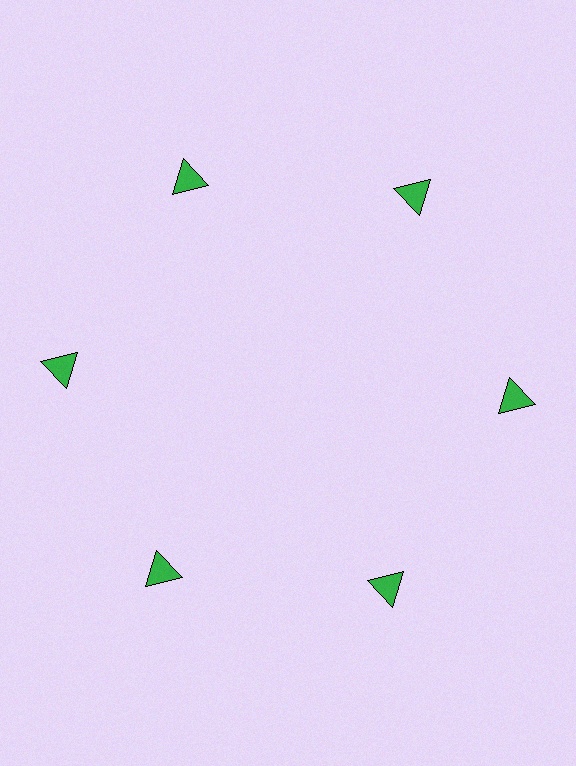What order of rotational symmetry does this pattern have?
This pattern has 6-fold rotational symmetry.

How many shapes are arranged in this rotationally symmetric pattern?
There are 6 shapes, arranged in 6 groups of 1.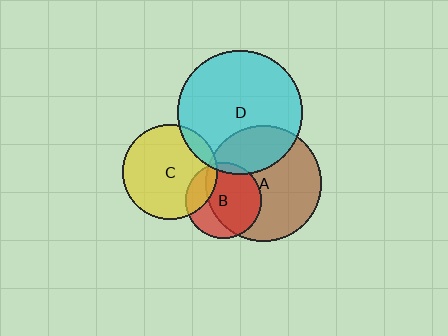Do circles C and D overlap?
Yes.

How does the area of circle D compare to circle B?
Approximately 2.7 times.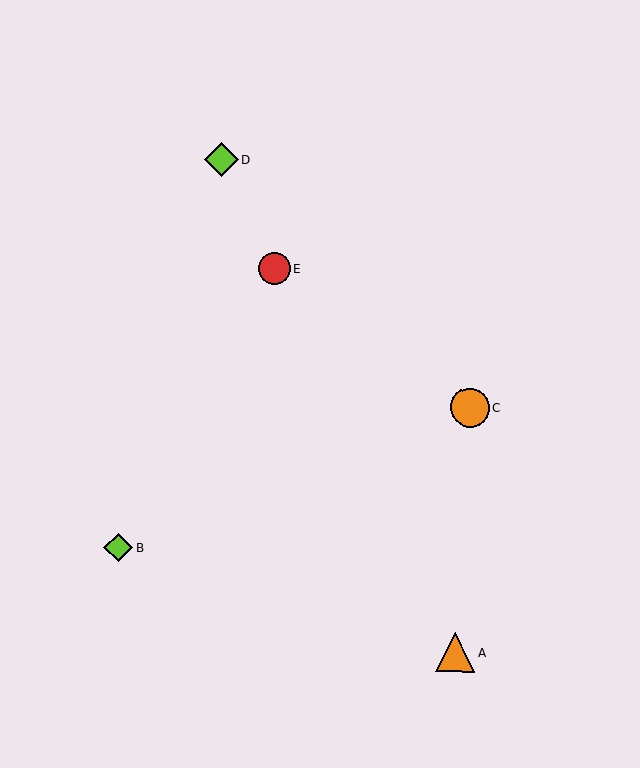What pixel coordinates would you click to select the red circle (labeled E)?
Click at (275, 268) to select the red circle E.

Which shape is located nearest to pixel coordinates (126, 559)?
The lime diamond (labeled B) at (119, 548) is nearest to that location.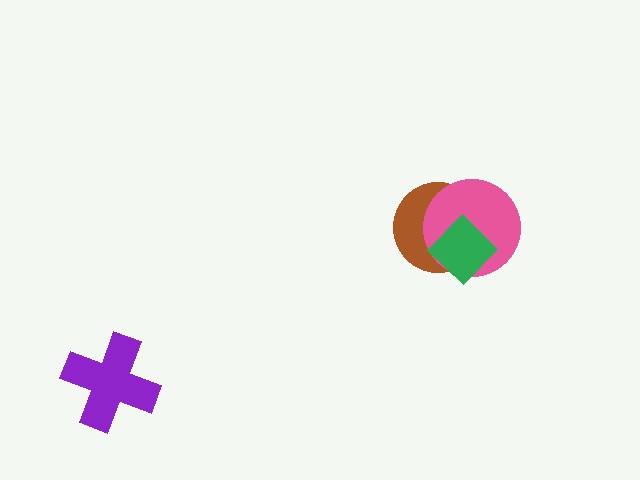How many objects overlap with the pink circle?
2 objects overlap with the pink circle.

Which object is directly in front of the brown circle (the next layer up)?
The pink circle is directly in front of the brown circle.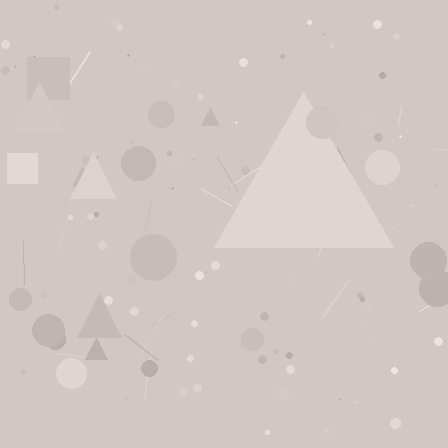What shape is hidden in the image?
A triangle is hidden in the image.